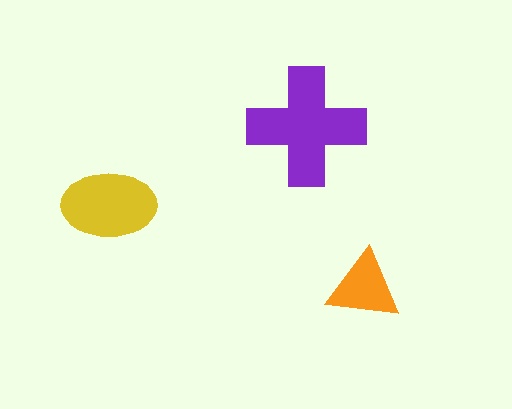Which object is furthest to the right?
The orange triangle is rightmost.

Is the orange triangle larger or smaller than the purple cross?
Smaller.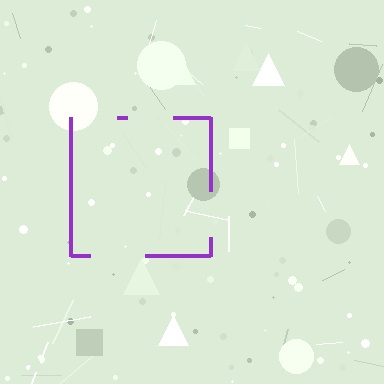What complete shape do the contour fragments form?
The contour fragments form a square.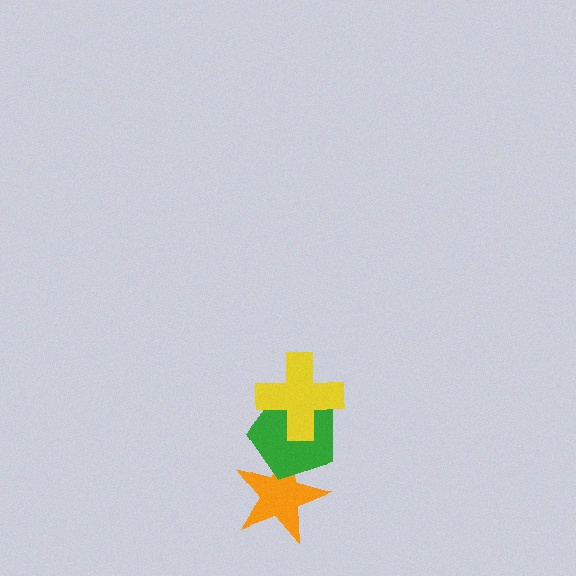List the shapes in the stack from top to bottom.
From top to bottom: the yellow cross, the green pentagon, the orange star.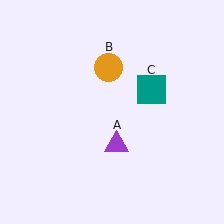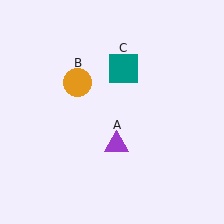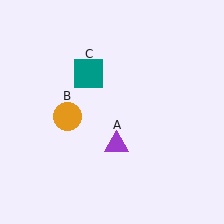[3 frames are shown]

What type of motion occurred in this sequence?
The orange circle (object B), teal square (object C) rotated counterclockwise around the center of the scene.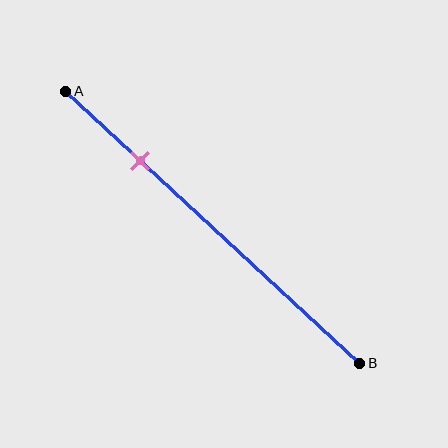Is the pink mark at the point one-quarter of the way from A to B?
Yes, the mark is approximately at the one-quarter point.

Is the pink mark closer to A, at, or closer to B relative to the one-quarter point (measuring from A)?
The pink mark is approximately at the one-quarter point of segment AB.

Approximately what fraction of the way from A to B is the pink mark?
The pink mark is approximately 25% of the way from A to B.